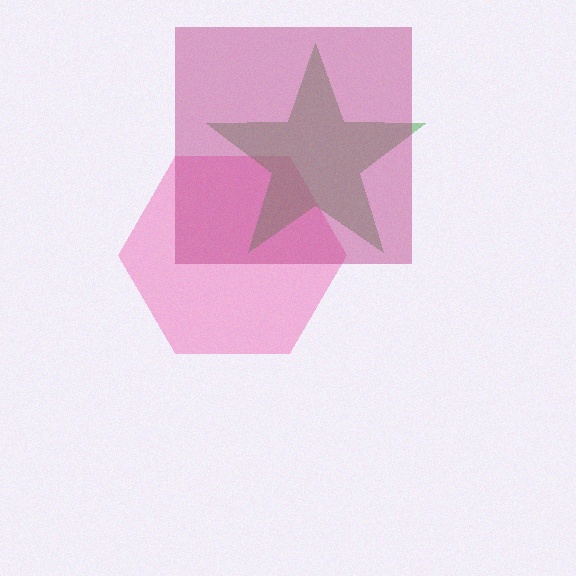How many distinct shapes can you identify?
There are 3 distinct shapes: a pink hexagon, a green star, a magenta square.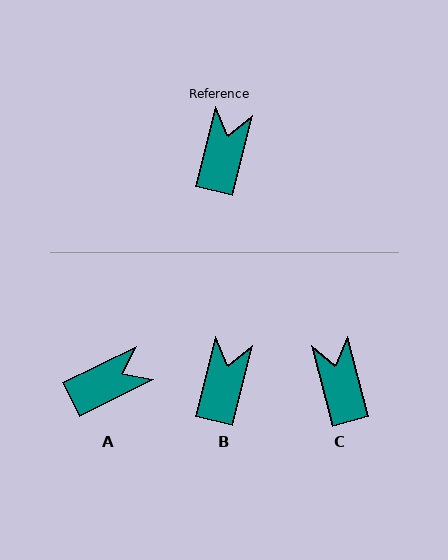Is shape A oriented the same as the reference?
No, it is off by about 50 degrees.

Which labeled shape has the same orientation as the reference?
B.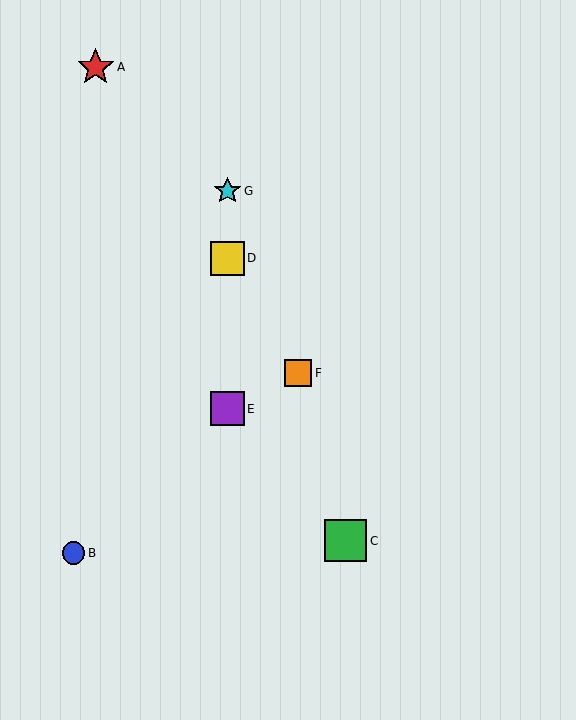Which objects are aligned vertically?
Objects D, E, G are aligned vertically.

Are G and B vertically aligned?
No, G is at x≈227 and B is at x≈74.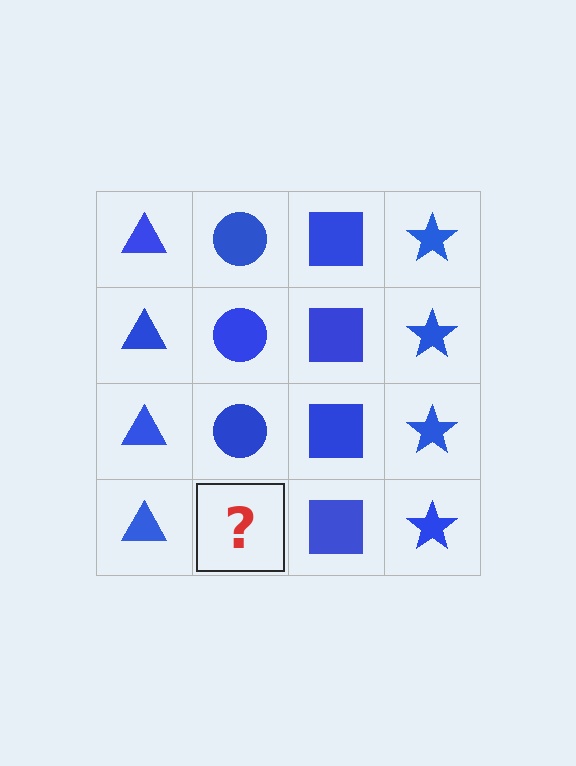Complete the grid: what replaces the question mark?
The question mark should be replaced with a blue circle.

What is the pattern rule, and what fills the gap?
The rule is that each column has a consistent shape. The gap should be filled with a blue circle.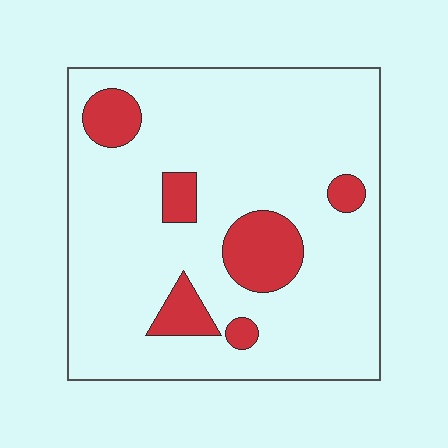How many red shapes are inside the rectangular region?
6.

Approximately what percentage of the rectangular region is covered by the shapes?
Approximately 15%.